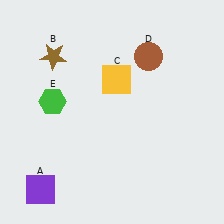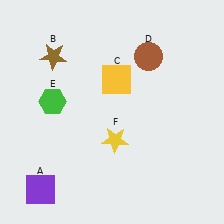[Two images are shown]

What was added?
A yellow star (F) was added in Image 2.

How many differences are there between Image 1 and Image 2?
There is 1 difference between the two images.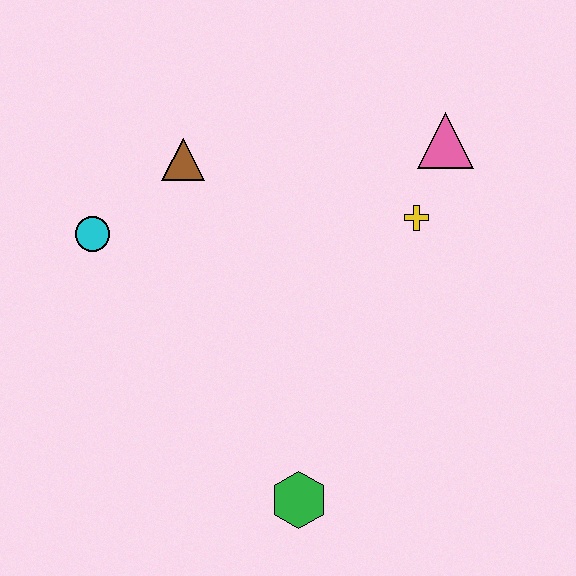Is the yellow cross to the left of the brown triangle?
No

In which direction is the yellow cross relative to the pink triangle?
The yellow cross is below the pink triangle.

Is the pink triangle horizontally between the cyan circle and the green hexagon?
No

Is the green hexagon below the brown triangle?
Yes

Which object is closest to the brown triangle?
The cyan circle is closest to the brown triangle.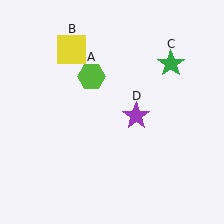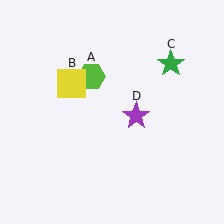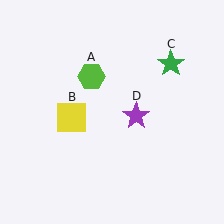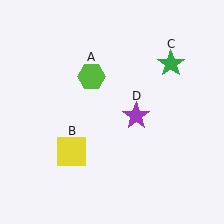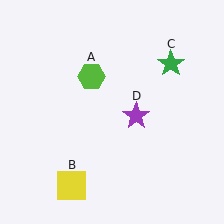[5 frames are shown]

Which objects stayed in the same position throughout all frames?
Lime hexagon (object A) and green star (object C) and purple star (object D) remained stationary.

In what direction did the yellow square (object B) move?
The yellow square (object B) moved down.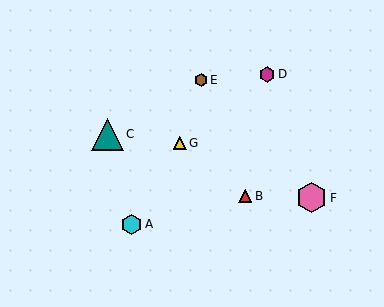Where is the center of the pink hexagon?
The center of the pink hexagon is at (311, 198).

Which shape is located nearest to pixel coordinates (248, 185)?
The red triangle (labeled B) at (245, 196) is nearest to that location.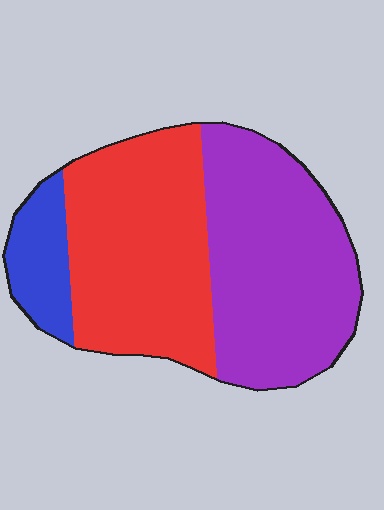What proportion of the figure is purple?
Purple covers about 45% of the figure.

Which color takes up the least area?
Blue, at roughly 10%.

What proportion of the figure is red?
Red takes up about two fifths (2/5) of the figure.